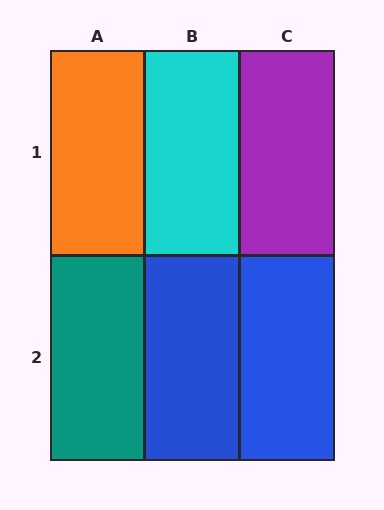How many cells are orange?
1 cell is orange.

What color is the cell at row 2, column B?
Blue.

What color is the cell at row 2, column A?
Teal.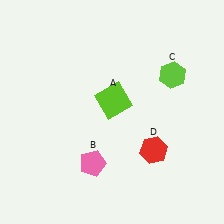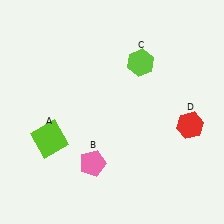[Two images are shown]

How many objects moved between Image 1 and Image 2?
3 objects moved between the two images.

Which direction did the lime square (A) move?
The lime square (A) moved left.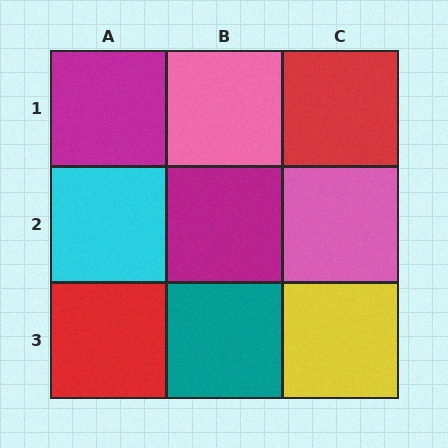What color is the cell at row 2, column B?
Magenta.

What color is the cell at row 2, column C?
Pink.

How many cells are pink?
2 cells are pink.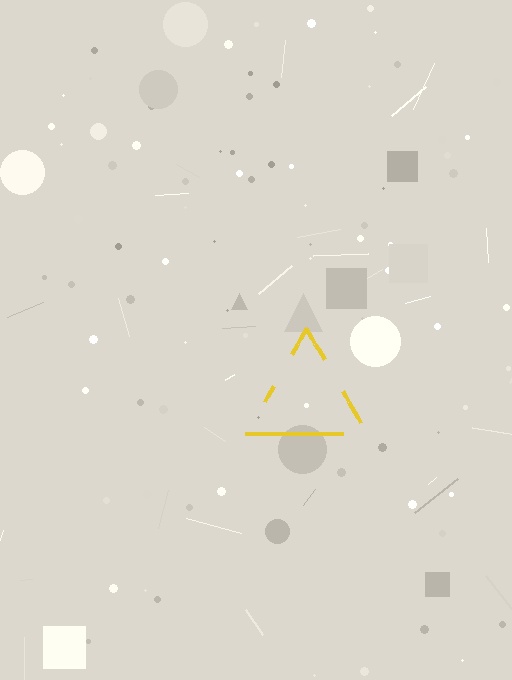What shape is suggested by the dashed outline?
The dashed outline suggests a triangle.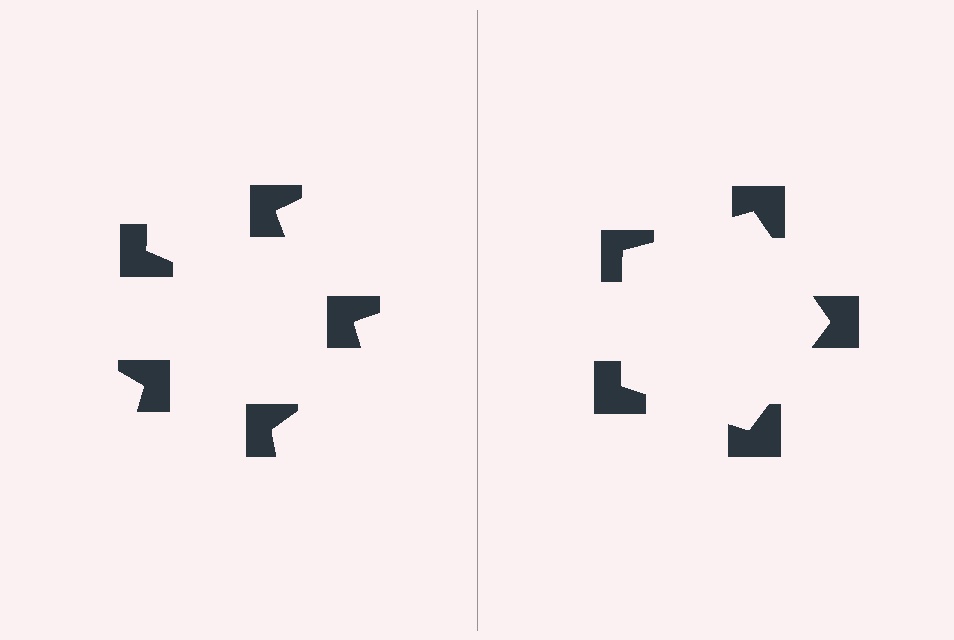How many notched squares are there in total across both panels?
10 — 5 on each side.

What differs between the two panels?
The notched squares are positioned identically on both sides; only the wedge orientations differ. On the right they align to a pentagon; on the left they are misaligned.